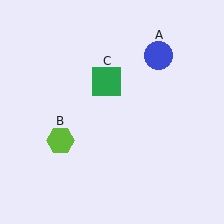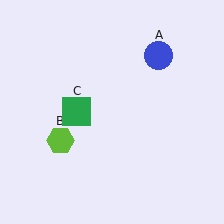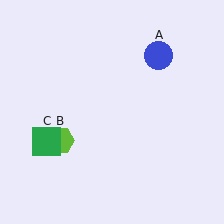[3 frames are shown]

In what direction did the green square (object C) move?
The green square (object C) moved down and to the left.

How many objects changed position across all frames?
1 object changed position: green square (object C).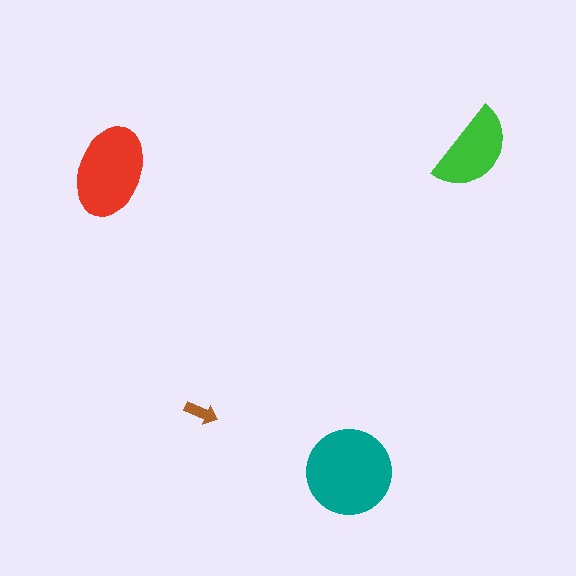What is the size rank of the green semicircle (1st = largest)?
3rd.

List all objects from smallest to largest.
The brown arrow, the green semicircle, the red ellipse, the teal circle.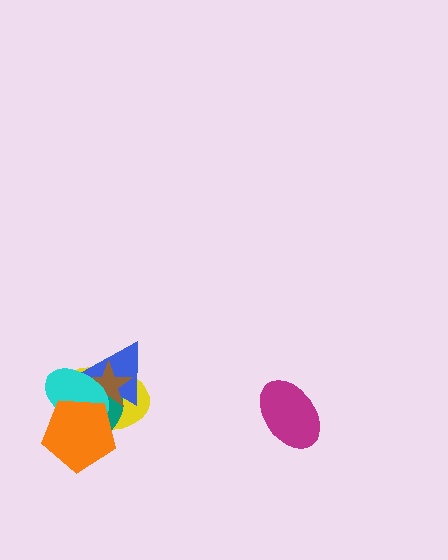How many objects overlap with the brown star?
5 objects overlap with the brown star.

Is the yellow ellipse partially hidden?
Yes, it is partially covered by another shape.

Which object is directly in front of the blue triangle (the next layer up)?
The brown star is directly in front of the blue triangle.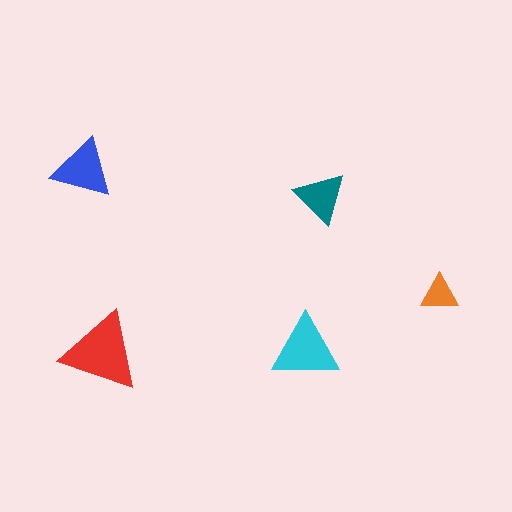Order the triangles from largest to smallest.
the red one, the cyan one, the blue one, the teal one, the orange one.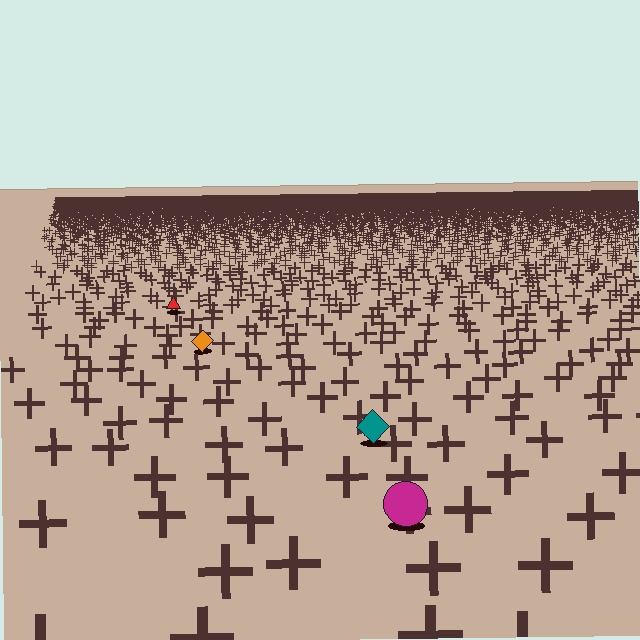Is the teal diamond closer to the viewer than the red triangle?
Yes. The teal diamond is closer — you can tell from the texture gradient: the ground texture is coarser near it.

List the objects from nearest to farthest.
From nearest to farthest: the magenta circle, the teal diamond, the orange diamond, the red triangle.